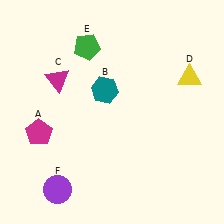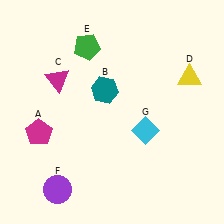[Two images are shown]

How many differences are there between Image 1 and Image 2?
There is 1 difference between the two images.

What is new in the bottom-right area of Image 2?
A cyan diamond (G) was added in the bottom-right area of Image 2.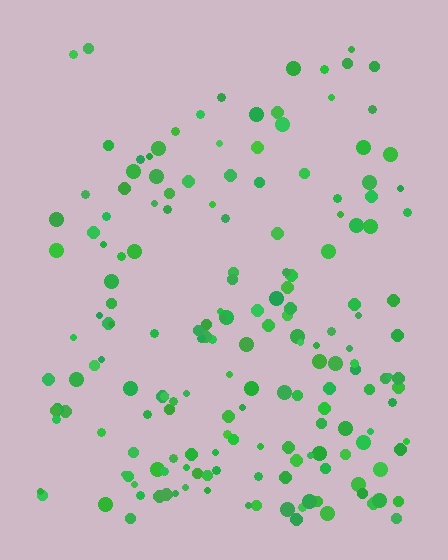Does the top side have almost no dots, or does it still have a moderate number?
Still a moderate number, just noticeably fewer than the bottom.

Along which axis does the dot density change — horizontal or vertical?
Vertical.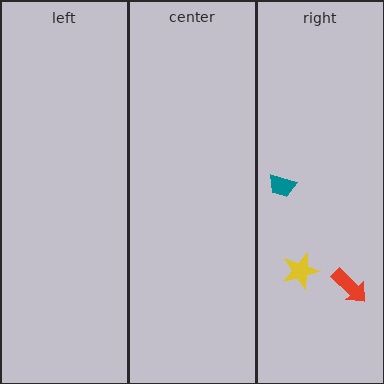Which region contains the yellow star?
The right region.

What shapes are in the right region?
The yellow star, the red arrow, the teal trapezoid.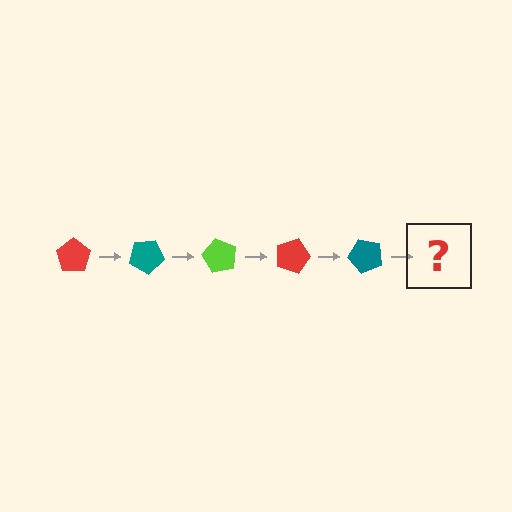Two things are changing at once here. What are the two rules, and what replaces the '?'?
The two rules are that it rotates 30 degrees each step and the color cycles through red, teal, and lime. The '?' should be a lime pentagon, rotated 150 degrees from the start.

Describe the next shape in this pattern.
It should be a lime pentagon, rotated 150 degrees from the start.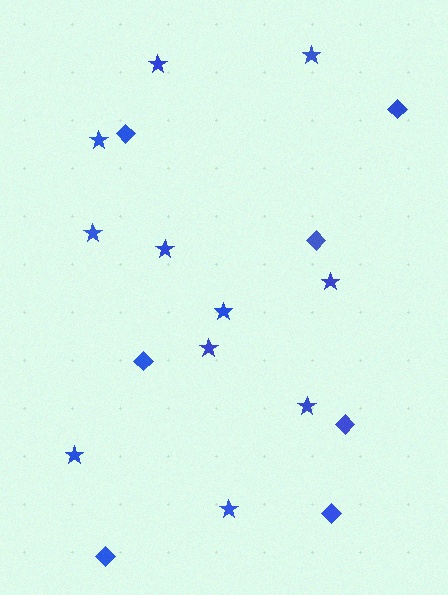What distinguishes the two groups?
There are 2 groups: one group of diamonds (7) and one group of stars (11).